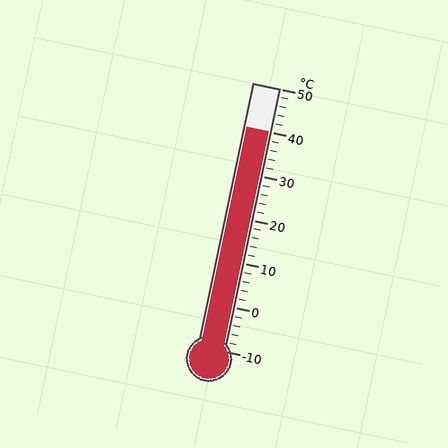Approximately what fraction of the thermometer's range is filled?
The thermometer is filled to approximately 85% of its range.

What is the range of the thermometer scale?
The thermometer scale ranges from -10°C to 50°C.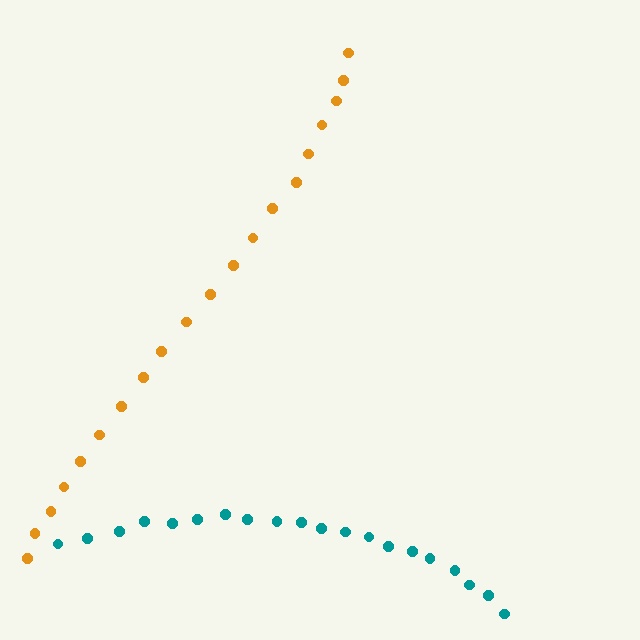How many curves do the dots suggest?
There are 2 distinct paths.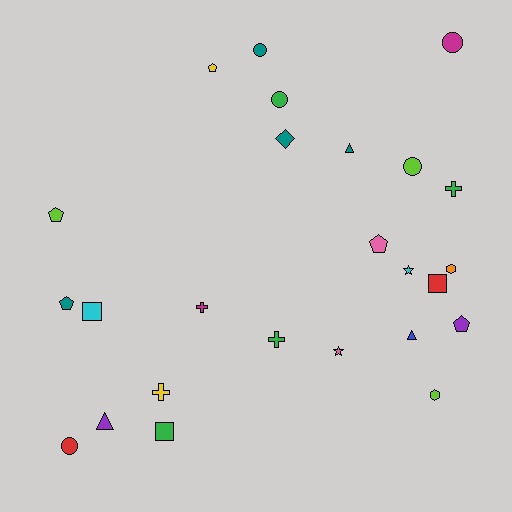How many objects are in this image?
There are 25 objects.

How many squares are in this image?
There are 3 squares.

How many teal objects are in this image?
There are 4 teal objects.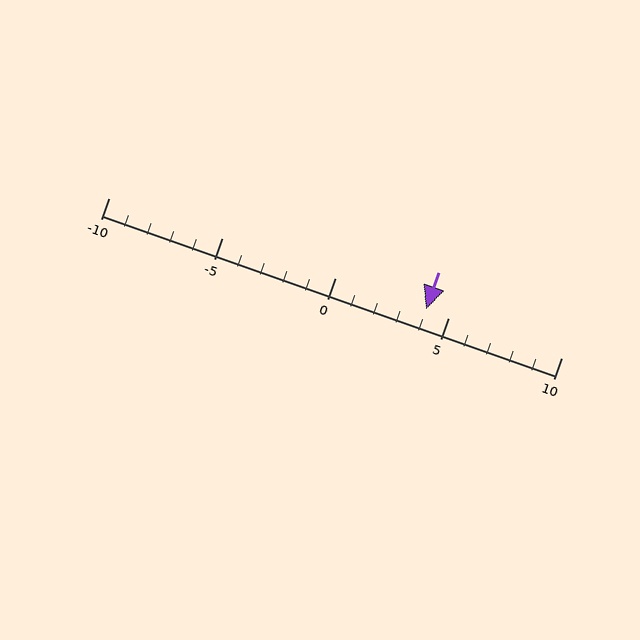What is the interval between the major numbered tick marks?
The major tick marks are spaced 5 units apart.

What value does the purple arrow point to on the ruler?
The purple arrow points to approximately 4.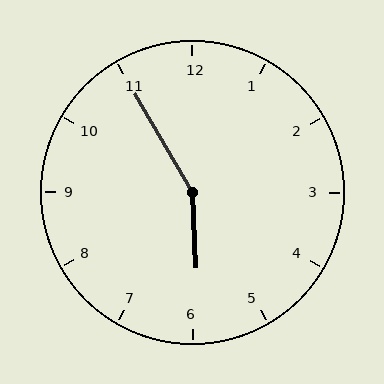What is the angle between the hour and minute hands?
Approximately 152 degrees.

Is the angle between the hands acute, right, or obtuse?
It is obtuse.